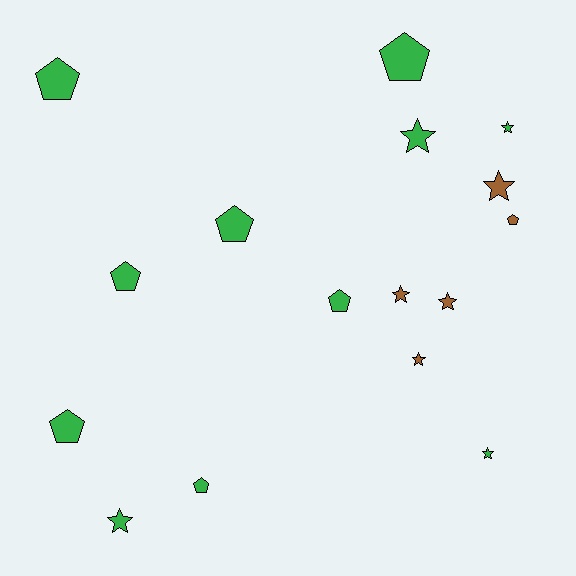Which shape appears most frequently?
Pentagon, with 8 objects.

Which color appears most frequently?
Green, with 11 objects.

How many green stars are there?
There are 4 green stars.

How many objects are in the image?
There are 16 objects.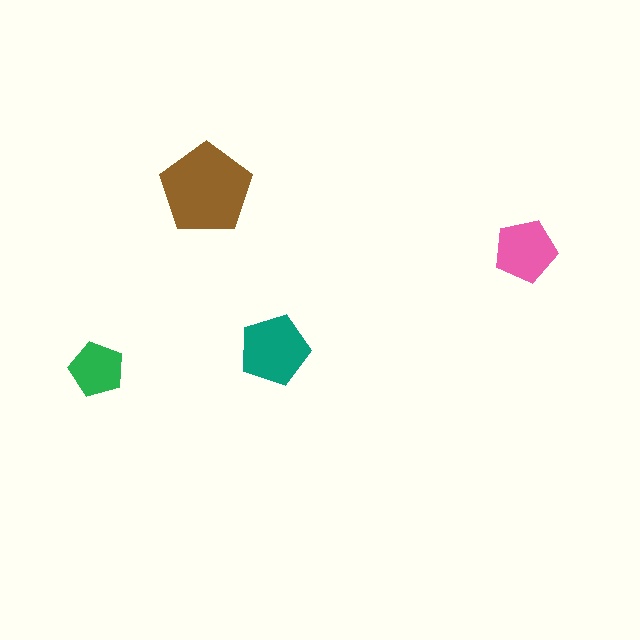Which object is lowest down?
The green pentagon is bottommost.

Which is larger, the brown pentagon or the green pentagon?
The brown one.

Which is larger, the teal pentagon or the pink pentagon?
The teal one.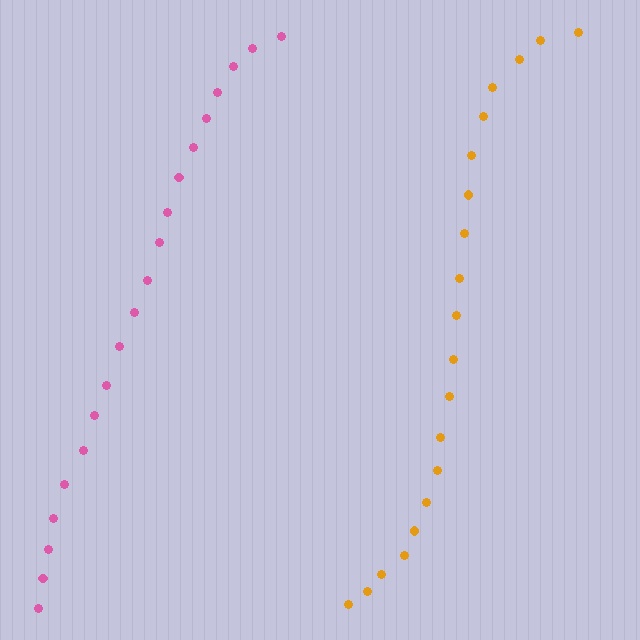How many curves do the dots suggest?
There are 2 distinct paths.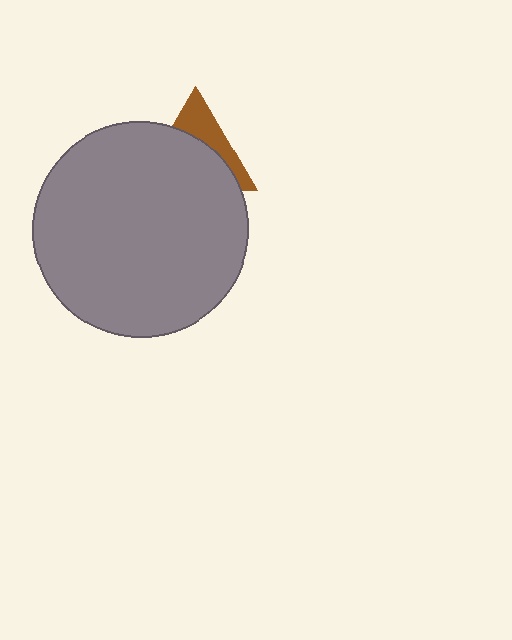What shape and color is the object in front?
The object in front is a gray circle.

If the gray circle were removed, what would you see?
You would see the complete brown triangle.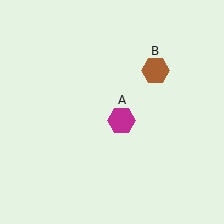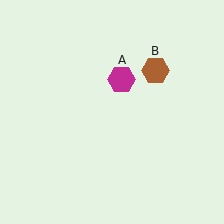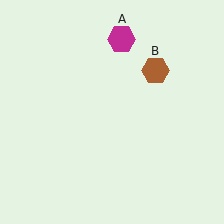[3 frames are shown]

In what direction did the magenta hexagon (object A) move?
The magenta hexagon (object A) moved up.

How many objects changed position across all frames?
1 object changed position: magenta hexagon (object A).